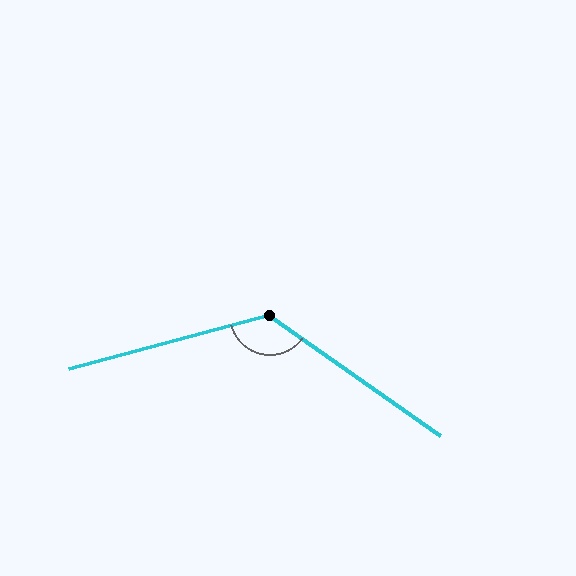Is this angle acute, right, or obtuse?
It is obtuse.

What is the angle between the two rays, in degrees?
Approximately 130 degrees.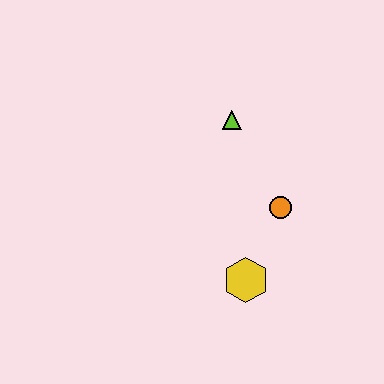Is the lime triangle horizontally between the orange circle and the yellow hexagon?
No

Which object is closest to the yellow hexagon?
The orange circle is closest to the yellow hexagon.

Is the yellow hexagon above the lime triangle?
No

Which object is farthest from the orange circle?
The lime triangle is farthest from the orange circle.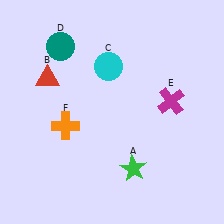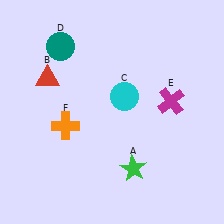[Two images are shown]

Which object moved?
The cyan circle (C) moved down.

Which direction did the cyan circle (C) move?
The cyan circle (C) moved down.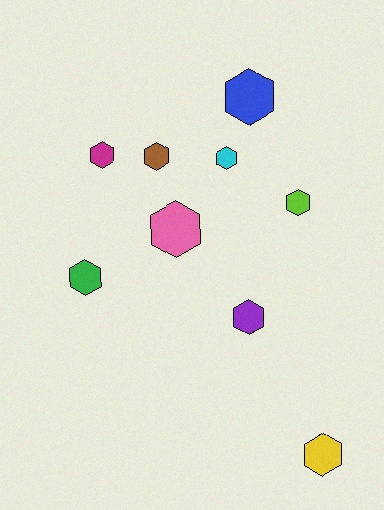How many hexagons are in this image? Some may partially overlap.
There are 9 hexagons.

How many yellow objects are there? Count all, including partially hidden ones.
There is 1 yellow object.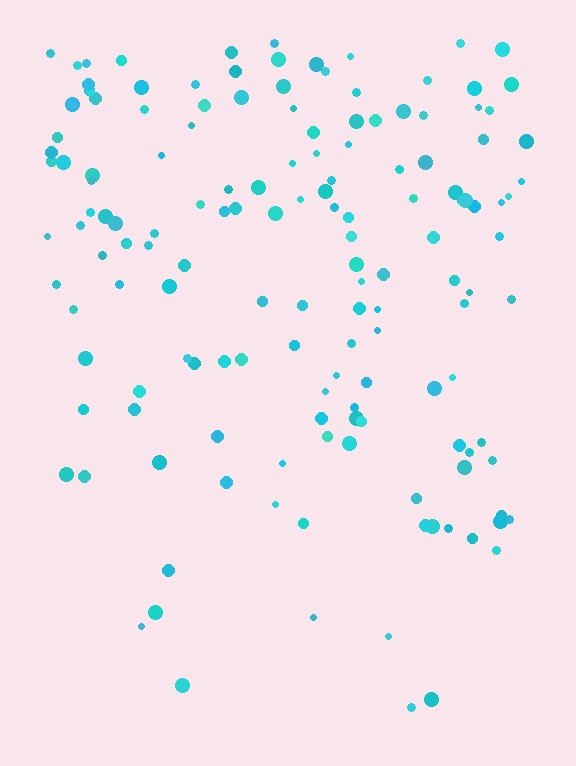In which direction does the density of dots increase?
From bottom to top, with the top side densest.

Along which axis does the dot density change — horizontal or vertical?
Vertical.